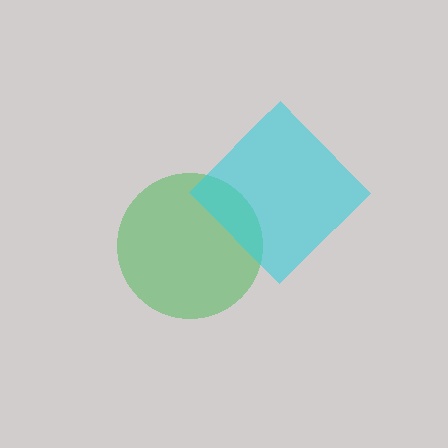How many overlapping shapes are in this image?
There are 2 overlapping shapes in the image.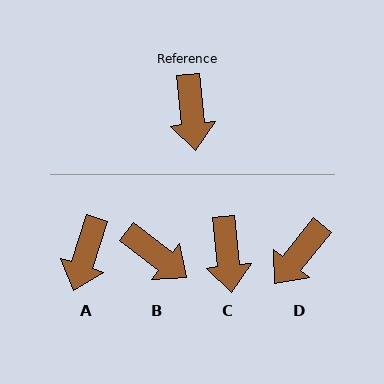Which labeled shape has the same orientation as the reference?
C.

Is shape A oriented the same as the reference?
No, it is off by about 24 degrees.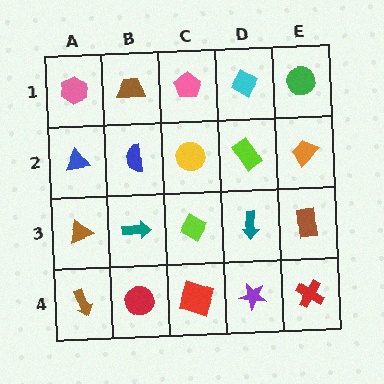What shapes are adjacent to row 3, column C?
A yellow circle (row 2, column C), a red square (row 4, column C), a teal arrow (row 3, column B), a teal arrow (row 3, column D).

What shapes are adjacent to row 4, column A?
A brown triangle (row 3, column A), a red circle (row 4, column B).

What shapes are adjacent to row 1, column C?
A yellow circle (row 2, column C), a brown trapezoid (row 1, column B), a cyan diamond (row 1, column D).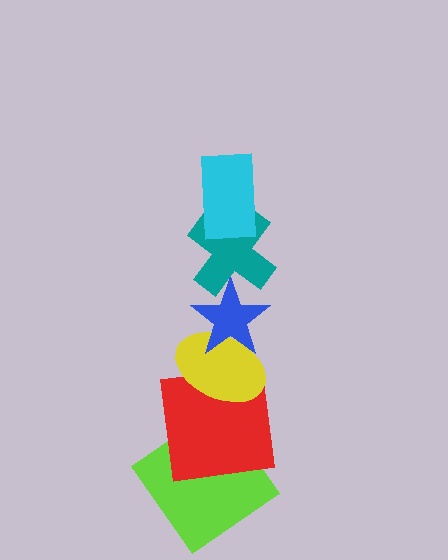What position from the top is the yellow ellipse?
The yellow ellipse is 4th from the top.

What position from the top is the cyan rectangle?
The cyan rectangle is 1st from the top.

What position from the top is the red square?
The red square is 5th from the top.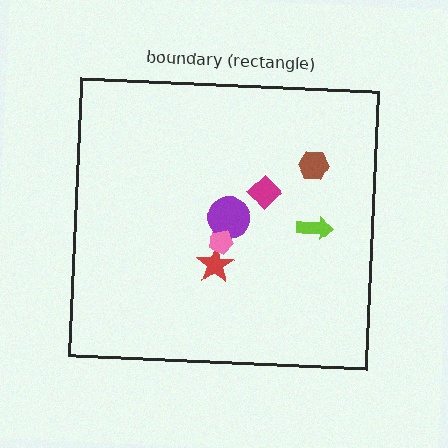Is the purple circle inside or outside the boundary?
Inside.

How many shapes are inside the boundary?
6 inside, 0 outside.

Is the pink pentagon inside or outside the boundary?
Inside.